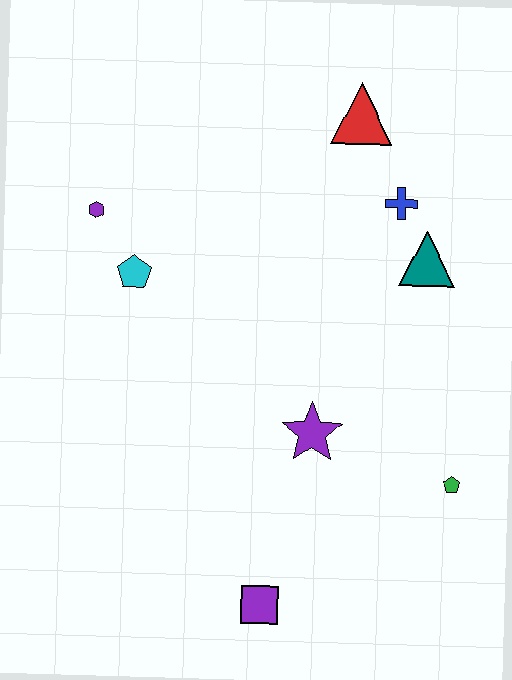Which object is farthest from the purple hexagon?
The green pentagon is farthest from the purple hexagon.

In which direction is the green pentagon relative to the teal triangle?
The green pentagon is below the teal triangle.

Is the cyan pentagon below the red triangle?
Yes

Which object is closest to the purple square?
The purple star is closest to the purple square.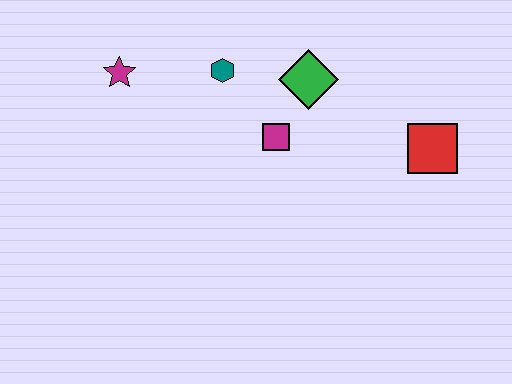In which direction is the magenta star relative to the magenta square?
The magenta star is to the left of the magenta square.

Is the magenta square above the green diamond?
No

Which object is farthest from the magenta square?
The magenta star is farthest from the magenta square.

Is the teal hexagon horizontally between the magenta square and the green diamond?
No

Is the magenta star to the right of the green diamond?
No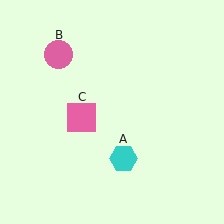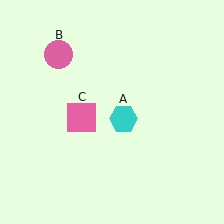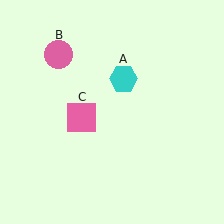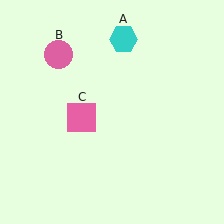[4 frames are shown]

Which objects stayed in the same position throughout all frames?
Pink circle (object B) and pink square (object C) remained stationary.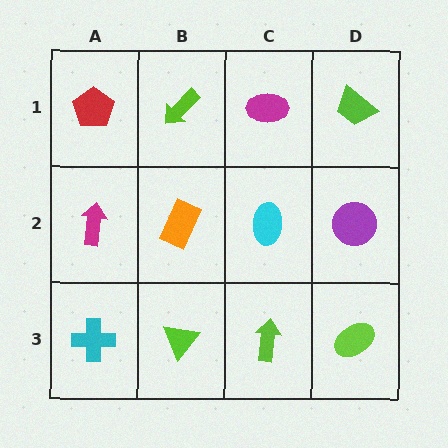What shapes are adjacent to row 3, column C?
A cyan ellipse (row 2, column C), a lime triangle (row 3, column B), a lime ellipse (row 3, column D).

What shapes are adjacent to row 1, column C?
A cyan ellipse (row 2, column C), a lime arrow (row 1, column B), a lime trapezoid (row 1, column D).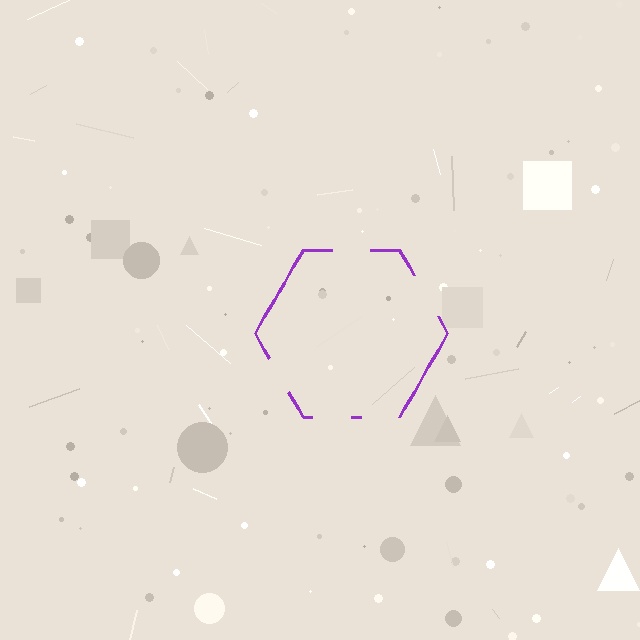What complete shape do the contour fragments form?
The contour fragments form a hexagon.